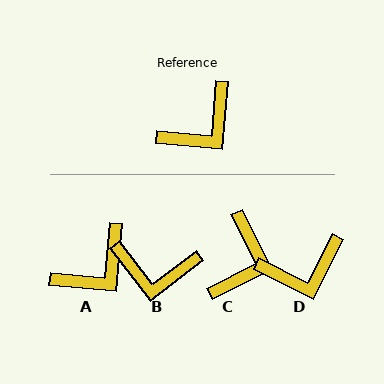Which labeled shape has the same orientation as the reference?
A.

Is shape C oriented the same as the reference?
No, it is off by about 32 degrees.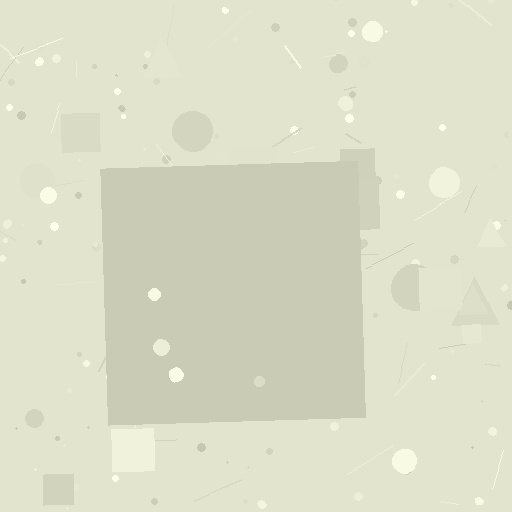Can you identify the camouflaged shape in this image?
The camouflaged shape is a square.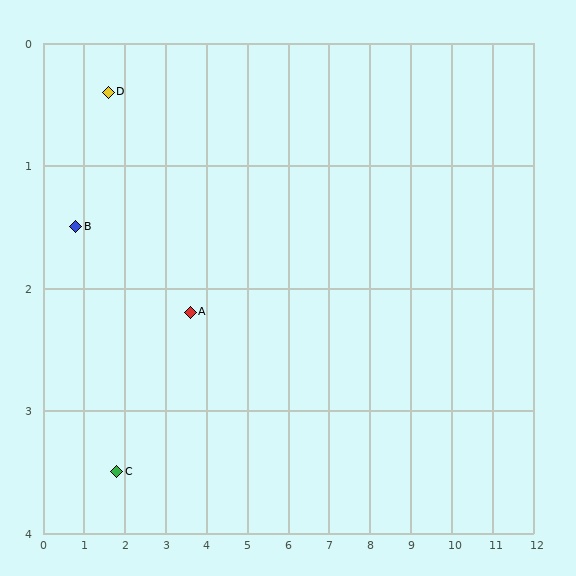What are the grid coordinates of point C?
Point C is at approximately (1.8, 3.5).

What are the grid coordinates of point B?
Point B is at approximately (0.8, 1.5).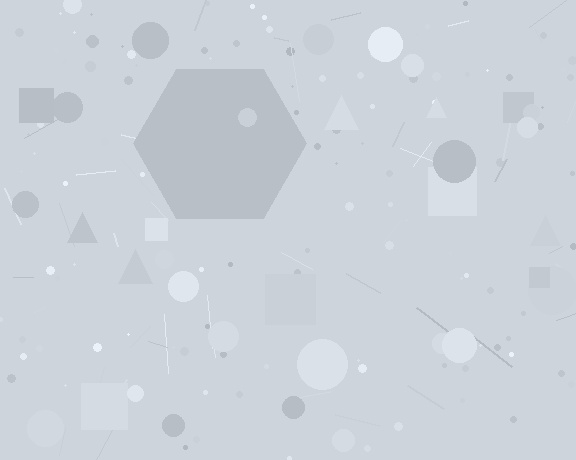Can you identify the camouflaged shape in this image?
The camouflaged shape is a hexagon.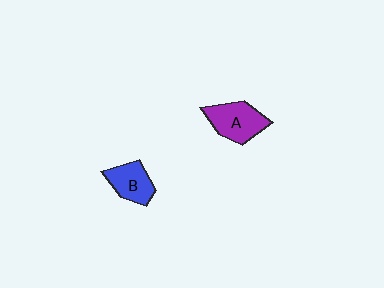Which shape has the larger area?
Shape A (purple).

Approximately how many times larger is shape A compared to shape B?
Approximately 1.3 times.